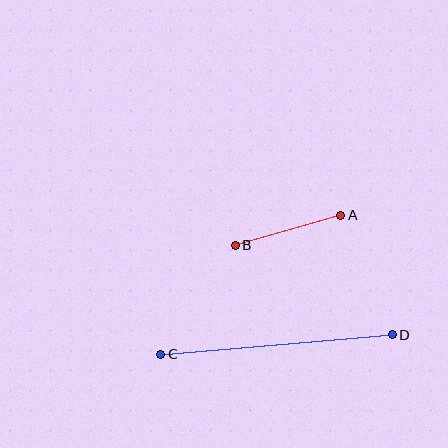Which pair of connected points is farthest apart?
Points C and D are farthest apart.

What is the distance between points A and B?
The distance is approximately 110 pixels.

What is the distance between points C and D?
The distance is approximately 232 pixels.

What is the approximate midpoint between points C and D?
The midpoint is at approximately (277, 345) pixels.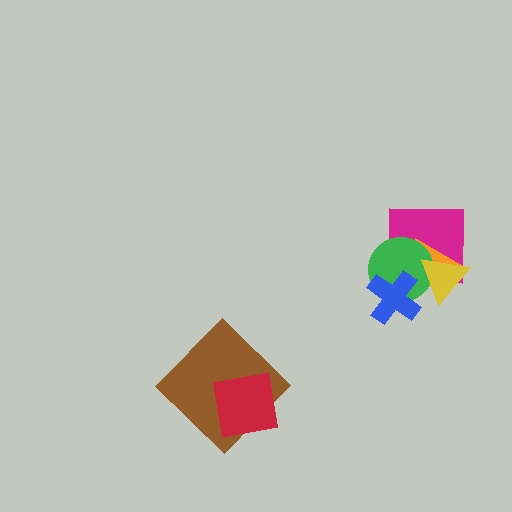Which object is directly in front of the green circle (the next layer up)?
The yellow triangle is directly in front of the green circle.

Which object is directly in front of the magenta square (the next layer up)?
The orange triangle is directly in front of the magenta square.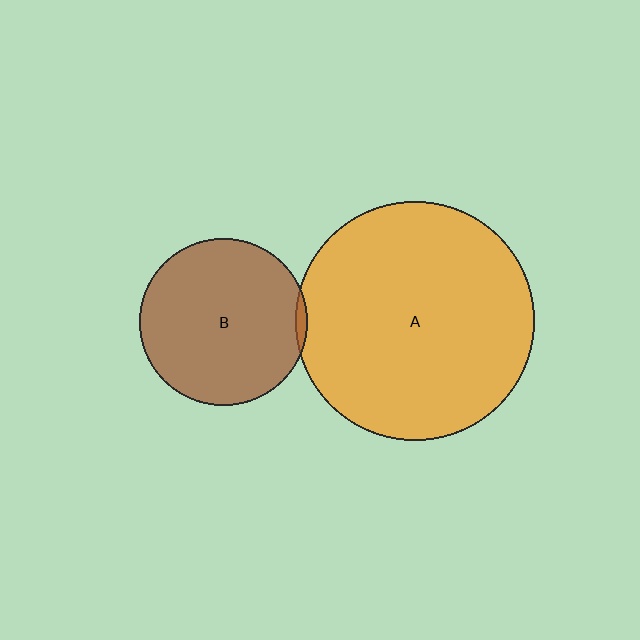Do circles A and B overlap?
Yes.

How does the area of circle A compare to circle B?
Approximately 2.0 times.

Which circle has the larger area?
Circle A (orange).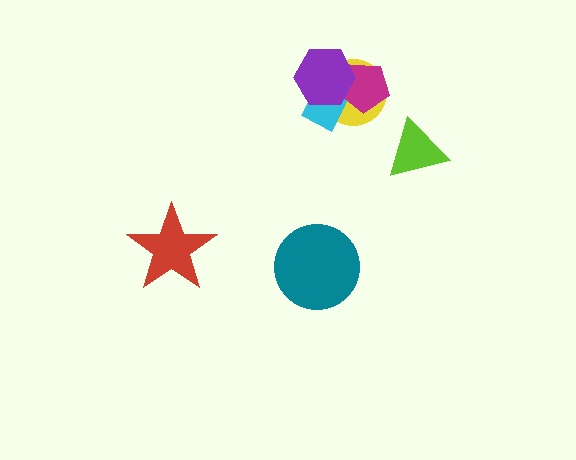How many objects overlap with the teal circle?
0 objects overlap with the teal circle.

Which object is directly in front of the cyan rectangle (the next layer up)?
The magenta pentagon is directly in front of the cyan rectangle.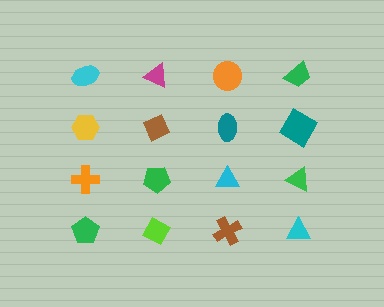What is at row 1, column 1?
A cyan ellipse.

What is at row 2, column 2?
A brown diamond.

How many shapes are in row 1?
4 shapes.